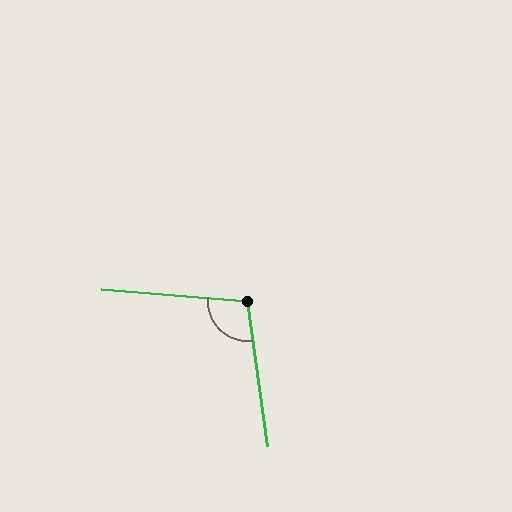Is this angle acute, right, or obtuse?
It is obtuse.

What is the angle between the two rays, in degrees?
Approximately 103 degrees.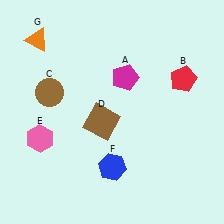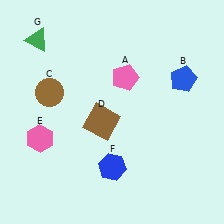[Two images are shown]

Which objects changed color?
A changed from magenta to pink. B changed from red to blue. G changed from orange to green.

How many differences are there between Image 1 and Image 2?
There are 3 differences between the two images.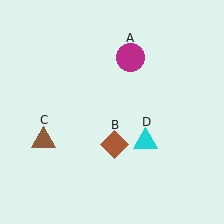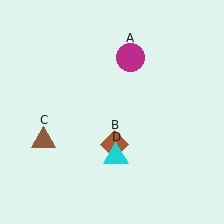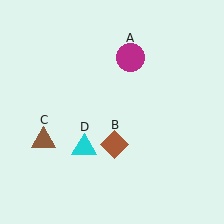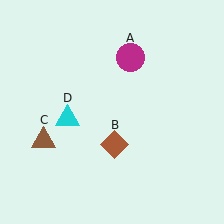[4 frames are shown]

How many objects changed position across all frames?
1 object changed position: cyan triangle (object D).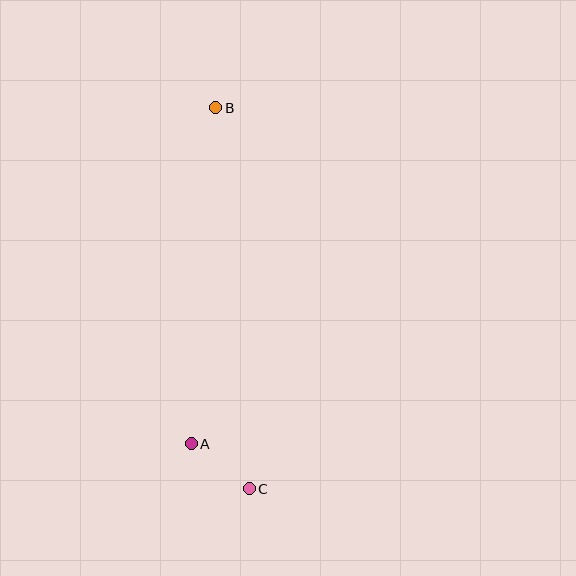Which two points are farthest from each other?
Points B and C are farthest from each other.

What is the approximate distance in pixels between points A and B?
The distance between A and B is approximately 337 pixels.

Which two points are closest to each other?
Points A and C are closest to each other.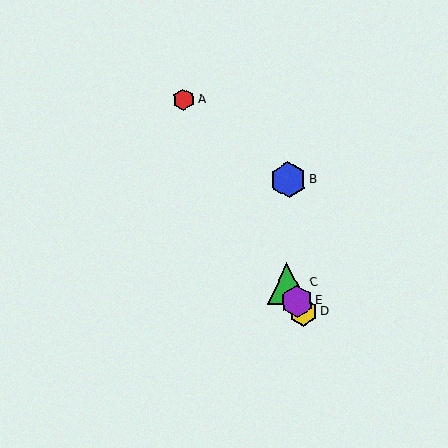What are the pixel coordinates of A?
Object A is at (184, 100).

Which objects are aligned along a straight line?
Objects A, C, D, E are aligned along a straight line.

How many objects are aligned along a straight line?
4 objects (A, C, D, E) are aligned along a straight line.